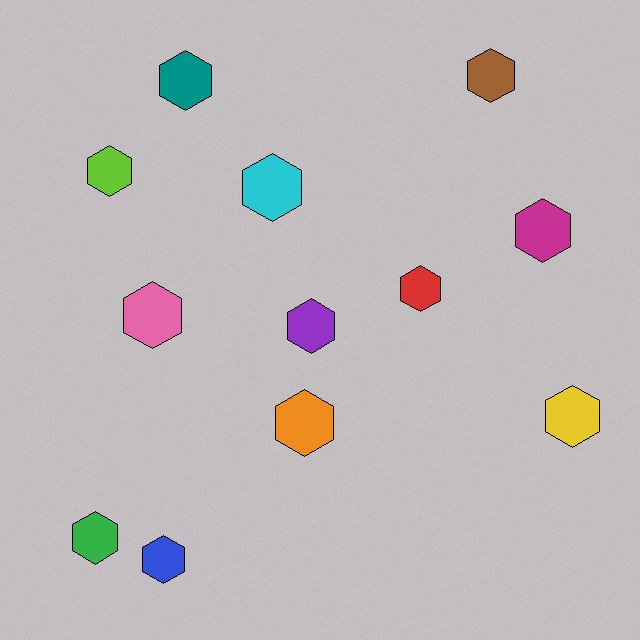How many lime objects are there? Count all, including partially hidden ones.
There is 1 lime object.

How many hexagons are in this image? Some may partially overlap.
There are 12 hexagons.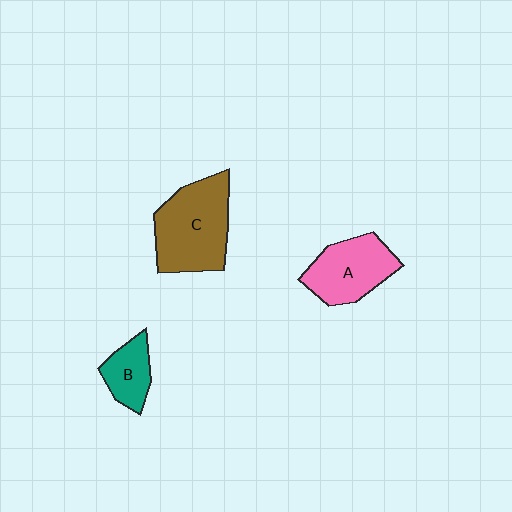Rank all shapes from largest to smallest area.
From largest to smallest: C (brown), A (pink), B (teal).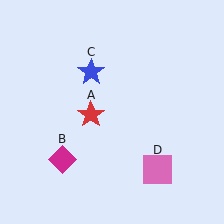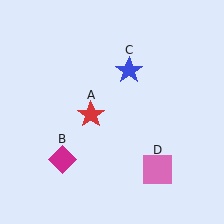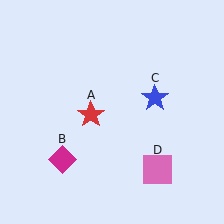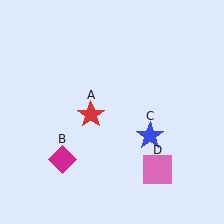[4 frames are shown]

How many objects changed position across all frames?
1 object changed position: blue star (object C).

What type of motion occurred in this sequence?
The blue star (object C) rotated clockwise around the center of the scene.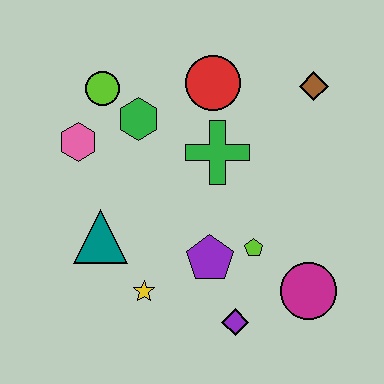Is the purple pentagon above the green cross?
No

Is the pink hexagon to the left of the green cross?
Yes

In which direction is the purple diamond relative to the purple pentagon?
The purple diamond is below the purple pentagon.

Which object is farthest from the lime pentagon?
The lime circle is farthest from the lime pentagon.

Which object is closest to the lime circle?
The green hexagon is closest to the lime circle.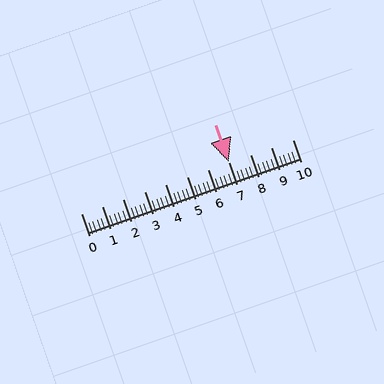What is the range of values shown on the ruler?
The ruler shows values from 0 to 10.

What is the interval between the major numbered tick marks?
The major tick marks are spaced 1 units apart.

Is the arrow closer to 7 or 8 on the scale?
The arrow is closer to 7.